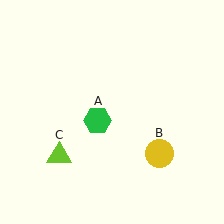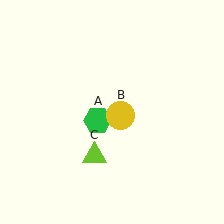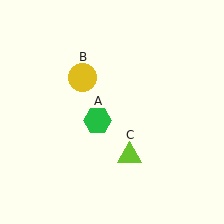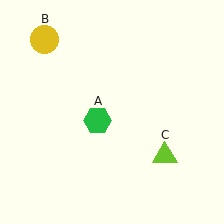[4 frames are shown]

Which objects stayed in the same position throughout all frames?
Green hexagon (object A) remained stationary.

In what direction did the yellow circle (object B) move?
The yellow circle (object B) moved up and to the left.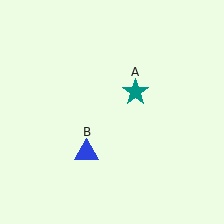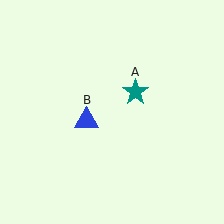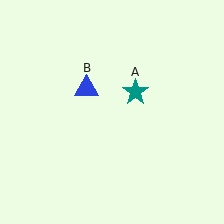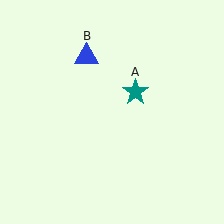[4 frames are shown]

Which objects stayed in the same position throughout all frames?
Teal star (object A) remained stationary.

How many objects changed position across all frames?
1 object changed position: blue triangle (object B).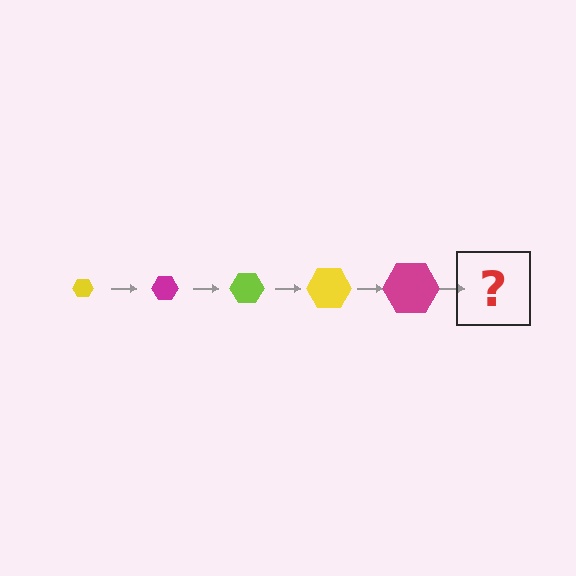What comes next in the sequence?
The next element should be a lime hexagon, larger than the previous one.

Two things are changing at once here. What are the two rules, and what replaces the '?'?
The two rules are that the hexagon grows larger each step and the color cycles through yellow, magenta, and lime. The '?' should be a lime hexagon, larger than the previous one.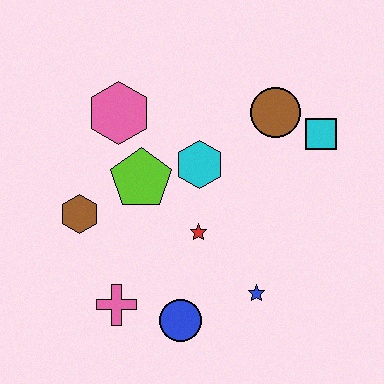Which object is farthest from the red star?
The cyan square is farthest from the red star.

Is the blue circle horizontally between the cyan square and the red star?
No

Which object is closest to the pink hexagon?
The lime pentagon is closest to the pink hexagon.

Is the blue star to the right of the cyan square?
No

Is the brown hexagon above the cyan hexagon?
No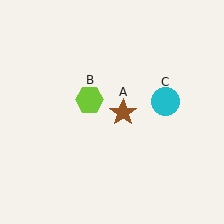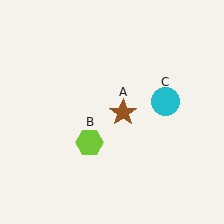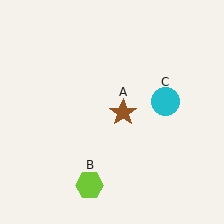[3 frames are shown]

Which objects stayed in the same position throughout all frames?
Brown star (object A) and cyan circle (object C) remained stationary.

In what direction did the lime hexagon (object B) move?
The lime hexagon (object B) moved down.